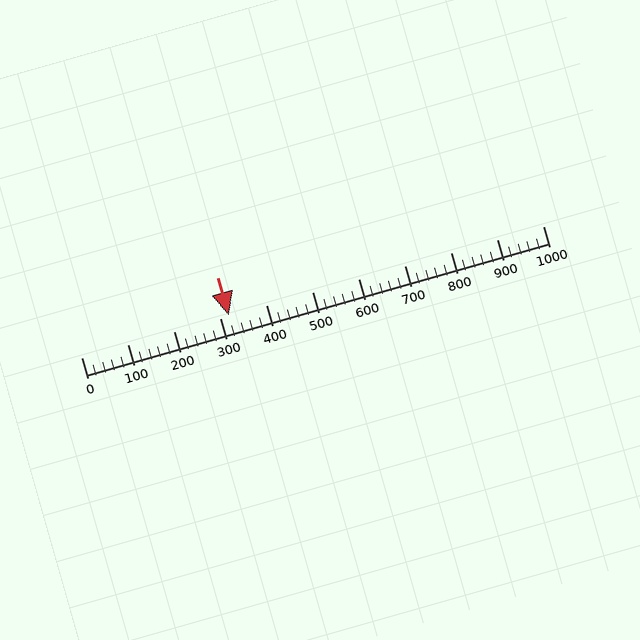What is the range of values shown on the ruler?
The ruler shows values from 0 to 1000.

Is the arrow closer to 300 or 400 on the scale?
The arrow is closer to 300.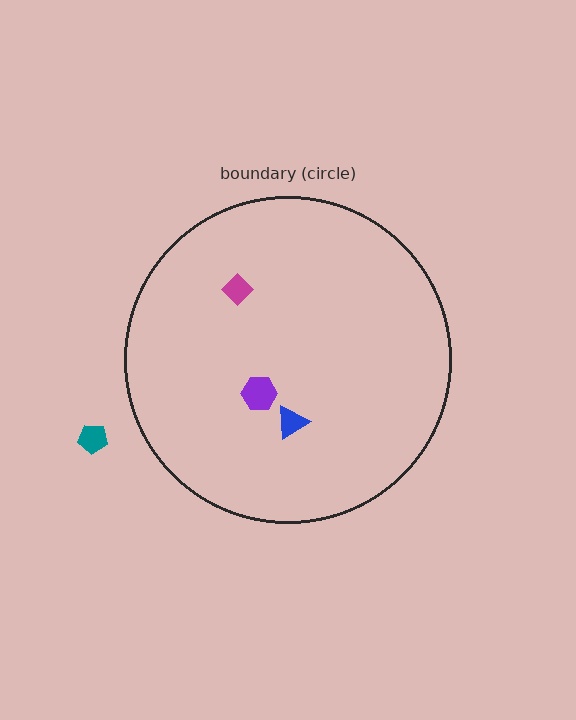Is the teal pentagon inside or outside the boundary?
Outside.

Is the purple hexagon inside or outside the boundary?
Inside.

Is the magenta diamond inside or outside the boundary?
Inside.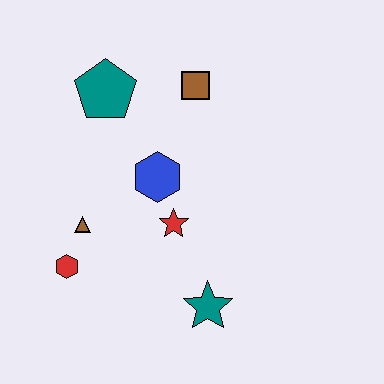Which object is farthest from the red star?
The teal pentagon is farthest from the red star.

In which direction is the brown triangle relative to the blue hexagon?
The brown triangle is to the left of the blue hexagon.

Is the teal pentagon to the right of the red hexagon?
Yes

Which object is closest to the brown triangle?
The red hexagon is closest to the brown triangle.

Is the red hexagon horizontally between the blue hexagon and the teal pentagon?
No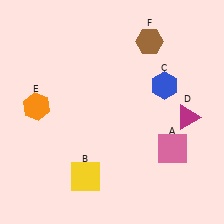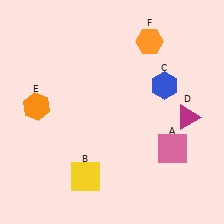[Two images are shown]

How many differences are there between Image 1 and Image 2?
There is 1 difference between the two images.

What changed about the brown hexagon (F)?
In Image 1, F is brown. In Image 2, it changed to orange.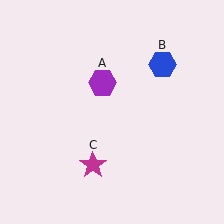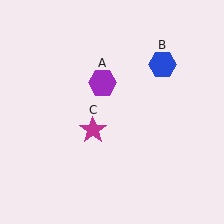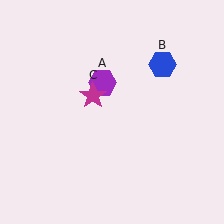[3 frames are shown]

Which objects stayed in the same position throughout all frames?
Purple hexagon (object A) and blue hexagon (object B) remained stationary.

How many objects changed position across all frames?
1 object changed position: magenta star (object C).